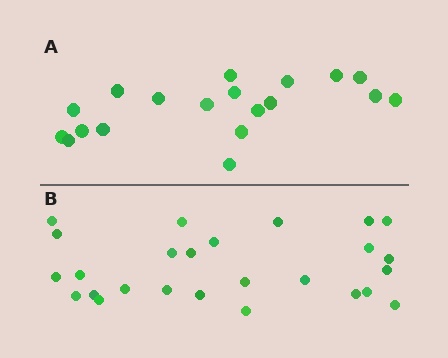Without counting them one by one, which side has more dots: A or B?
Region B (the bottom region) has more dots.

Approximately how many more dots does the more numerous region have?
Region B has roughly 8 or so more dots than region A.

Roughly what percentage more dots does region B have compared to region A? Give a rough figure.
About 35% more.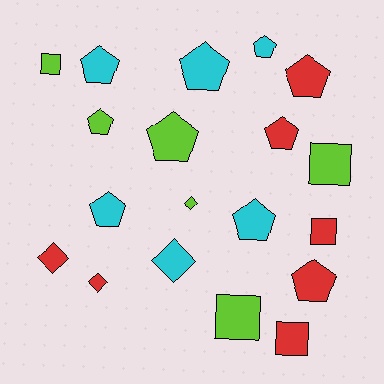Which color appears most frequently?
Red, with 7 objects.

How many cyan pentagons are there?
There are 5 cyan pentagons.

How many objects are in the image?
There are 19 objects.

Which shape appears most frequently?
Pentagon, with 10 objects.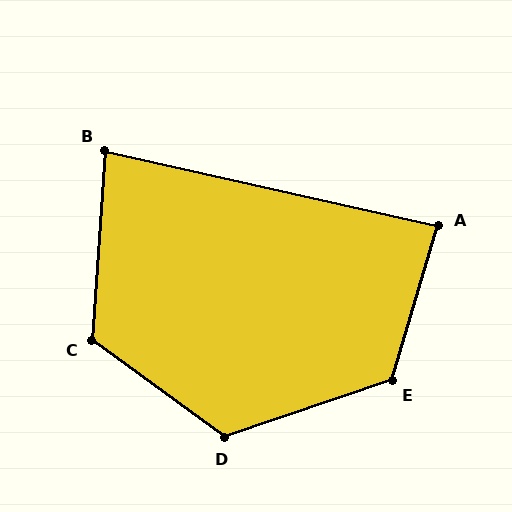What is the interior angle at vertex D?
Approximately 125 degrees (obtuse).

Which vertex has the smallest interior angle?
B, at approximately 81 degrees.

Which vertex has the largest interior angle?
E, at approximately 125 degrees.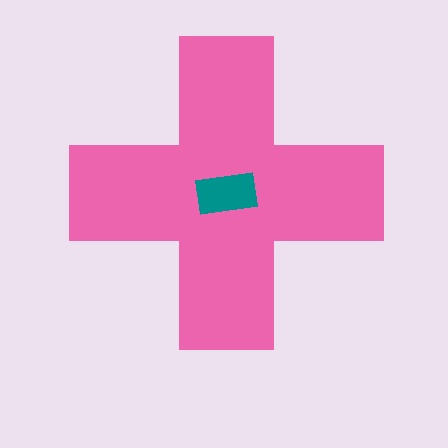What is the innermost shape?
The teal rectangle.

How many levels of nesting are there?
2.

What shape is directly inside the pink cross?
The teal rectangle.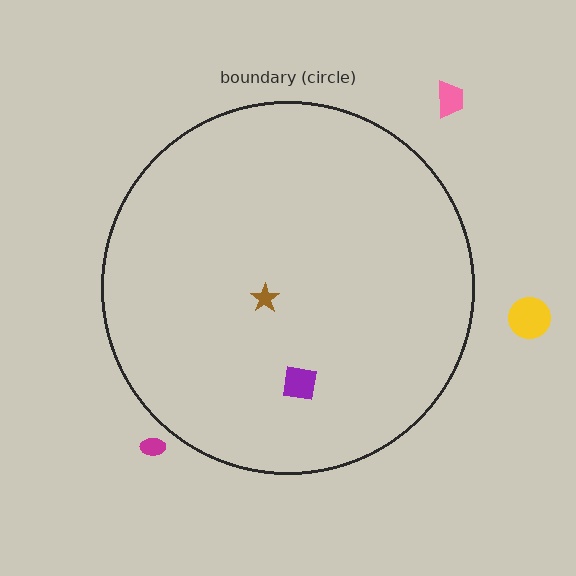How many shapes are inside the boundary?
2 inside, 3 outside.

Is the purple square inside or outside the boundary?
Inside.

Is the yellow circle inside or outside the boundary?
Outside.